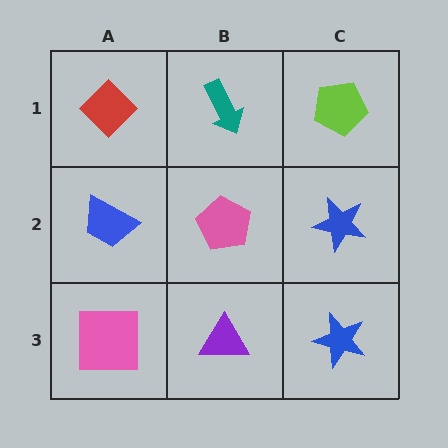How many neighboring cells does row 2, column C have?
3.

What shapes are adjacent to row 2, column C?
A lime pentagon (row 1, column C), a blue star (row 3, column C), a pink pentagon (row 2, column B).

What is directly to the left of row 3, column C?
A purple triangle.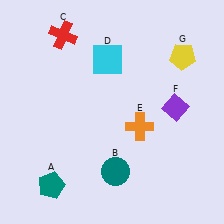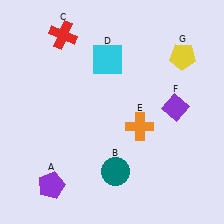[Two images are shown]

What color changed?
The pentagon (A) changed from teal in Image 1 to purple in Image 2.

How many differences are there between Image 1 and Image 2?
There is 1 difference between the two images.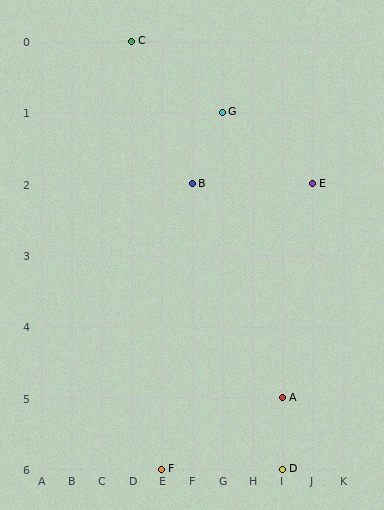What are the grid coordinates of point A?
Point A is at grid coordinates (I, 5).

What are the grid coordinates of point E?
Point E is at grid coordinates (J, 2).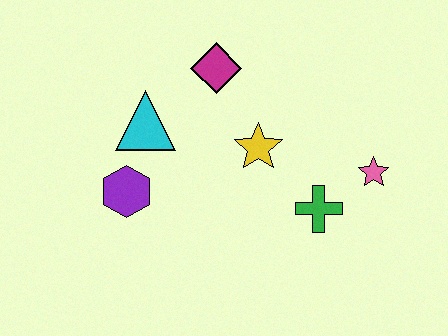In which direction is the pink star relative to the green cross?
The pink star is to the right of the green cross.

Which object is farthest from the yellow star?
The purple hexagon is farthest from the yellow star.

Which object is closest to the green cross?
The pink star is closest to the green cross.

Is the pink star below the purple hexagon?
No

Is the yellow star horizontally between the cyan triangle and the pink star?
Yes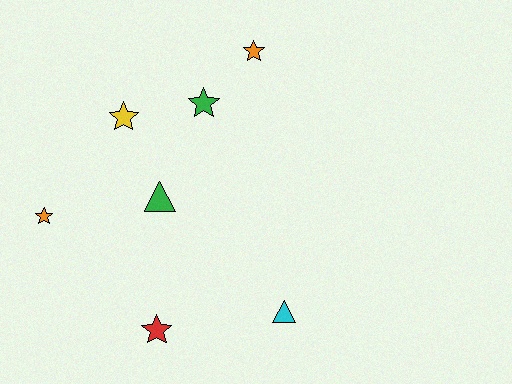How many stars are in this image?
There are 5 stars.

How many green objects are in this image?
There are 2 green objects.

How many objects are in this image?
There are 7 objects.